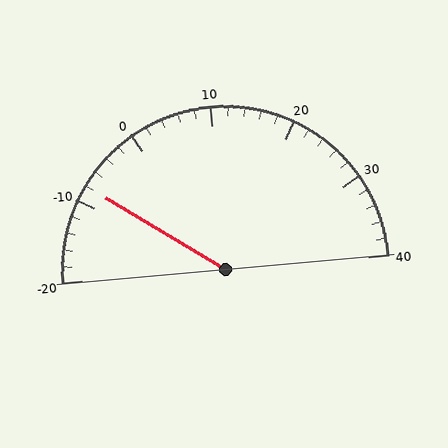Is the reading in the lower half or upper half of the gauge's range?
The reading is in the lower half of the range (-20 to 40).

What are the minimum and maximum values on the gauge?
The gauge ranges from -20 to 40.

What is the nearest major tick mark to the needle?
The nearest major tick mark is -10.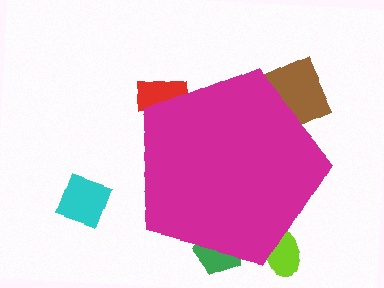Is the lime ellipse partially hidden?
Yes, the lime ellipse is partially hidden behind the magenta pentagon.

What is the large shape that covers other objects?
A magenta pentagon.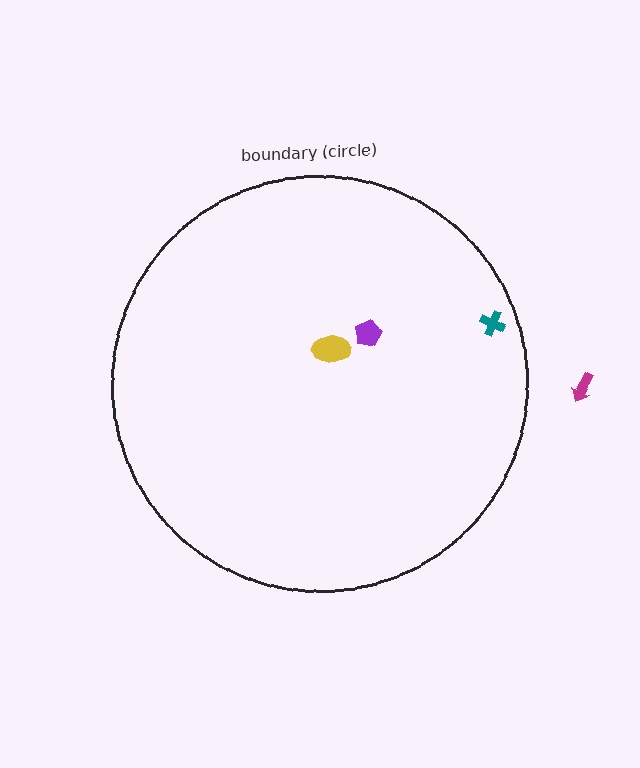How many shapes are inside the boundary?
3 inside, 1 outside.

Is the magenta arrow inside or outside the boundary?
Outside.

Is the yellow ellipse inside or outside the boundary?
Inside.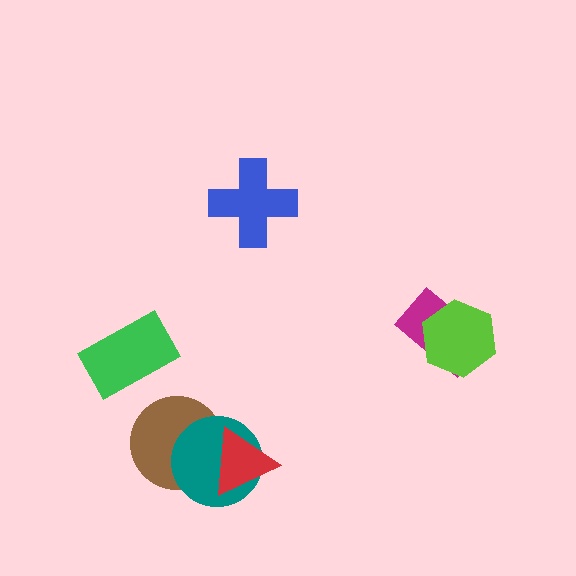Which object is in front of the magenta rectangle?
The lime hexagon is in front of the magenta rectangle.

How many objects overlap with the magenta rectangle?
1 object overlaps with the magenta rectangle.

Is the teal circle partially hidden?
Yes, it is partially covered by another shape.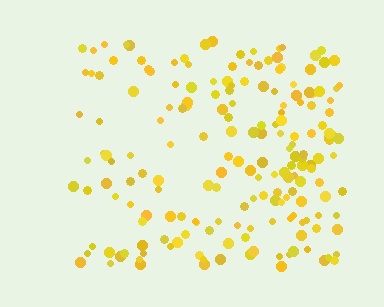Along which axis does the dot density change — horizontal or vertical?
Horizontal.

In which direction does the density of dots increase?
From left to right, with the right side densest.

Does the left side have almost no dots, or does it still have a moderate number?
Still a moderate number, just noticeably fewer than the right.